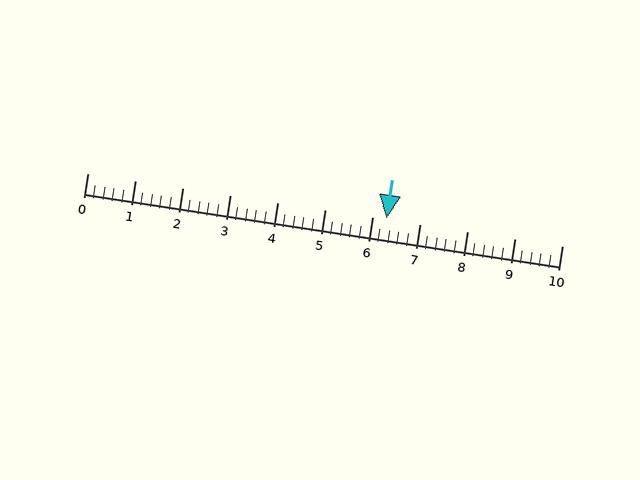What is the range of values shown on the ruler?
The ruler shows values from 0 to 10.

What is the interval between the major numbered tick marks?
The major tick marks are spaced 1 units apart.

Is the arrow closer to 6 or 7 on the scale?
The arrow is closer to 6.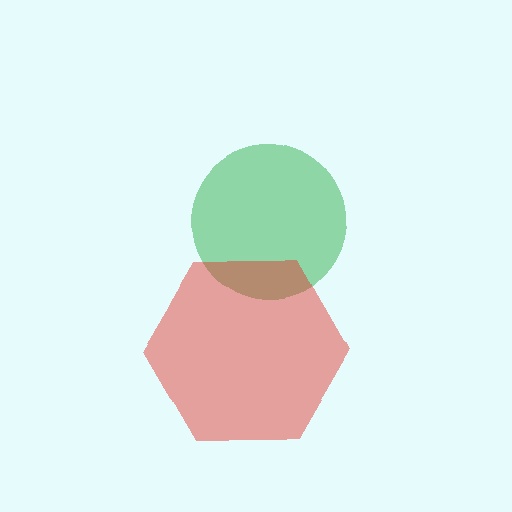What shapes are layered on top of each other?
The layered shapes are: a green circle, a red hexagon.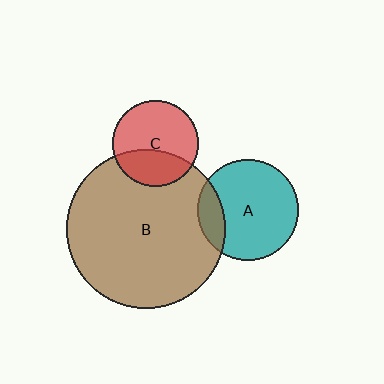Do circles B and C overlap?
Yes.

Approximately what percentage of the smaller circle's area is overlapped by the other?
Approximately 35%.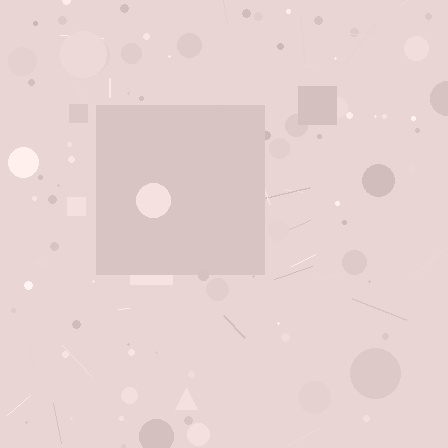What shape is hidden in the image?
A square is hidden in the image.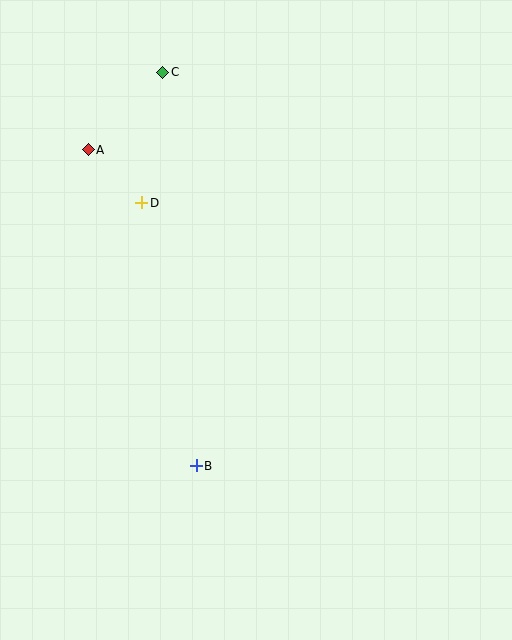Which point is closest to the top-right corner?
Point C is closest to the top-right corner.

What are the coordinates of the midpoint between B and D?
The midpoint between B and D is at (169, 334).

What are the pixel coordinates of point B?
Point B is at (196, 466).